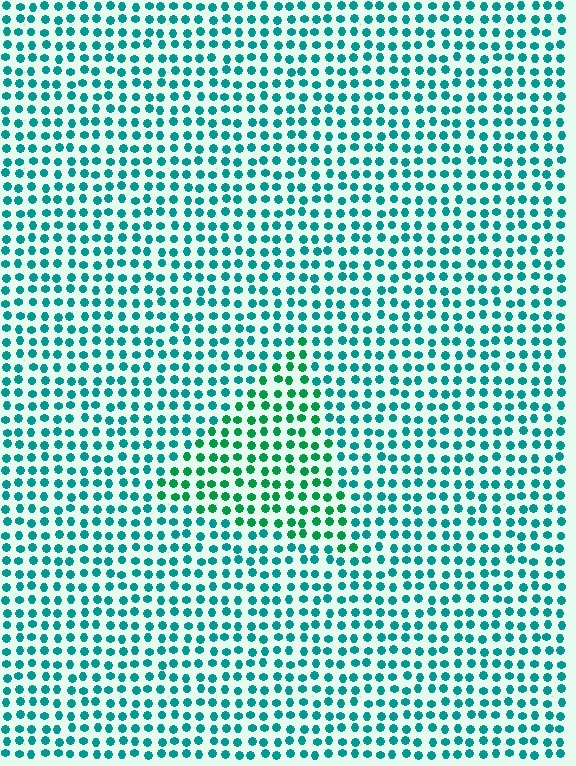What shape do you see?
I see a triangle.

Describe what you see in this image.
The image is filled with small teal elements in a uniform arrangement. A triangle-shaped region is visible where the elements are tinted to a slightly different hue, forming a subtle color boundary.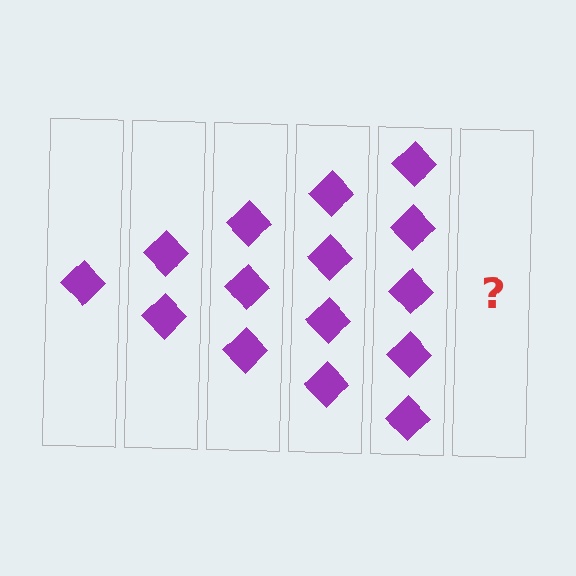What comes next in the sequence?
The next element should be 6 diamonds.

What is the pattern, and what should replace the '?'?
The pattern is that each step adds one more diamond. The '?' should be 6 diamonds.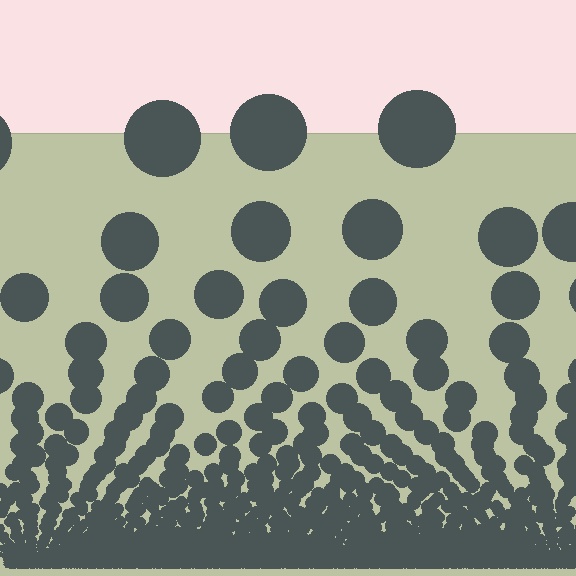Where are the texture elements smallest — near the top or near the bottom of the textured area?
Near the bottom.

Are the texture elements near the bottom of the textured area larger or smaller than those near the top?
Smaller. The gradient is inverted — elements near the bottom are smaller and denser.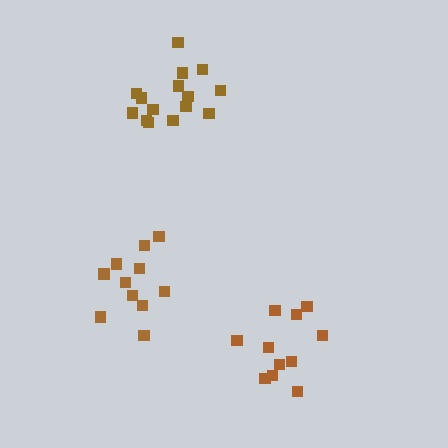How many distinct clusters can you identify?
There are 3 distinct clusters.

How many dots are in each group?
Group 1: 11 dots, Group 2: 15 dots, Group 3: 11 dots (37 total).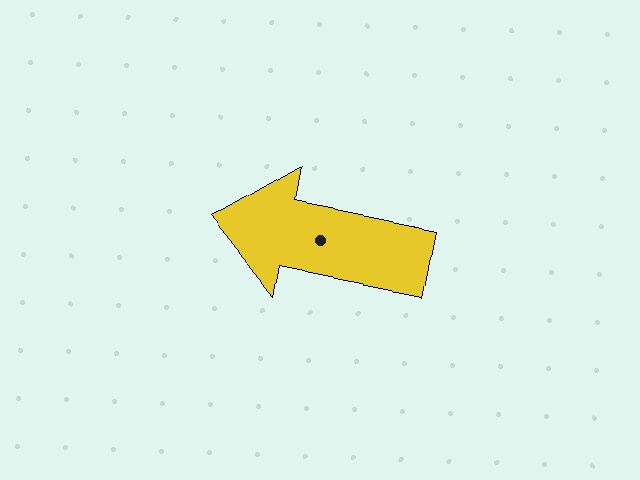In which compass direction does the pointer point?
West.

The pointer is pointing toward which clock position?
Roughly 9 o'clock.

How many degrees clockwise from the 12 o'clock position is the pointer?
Approximately 281 degrees.